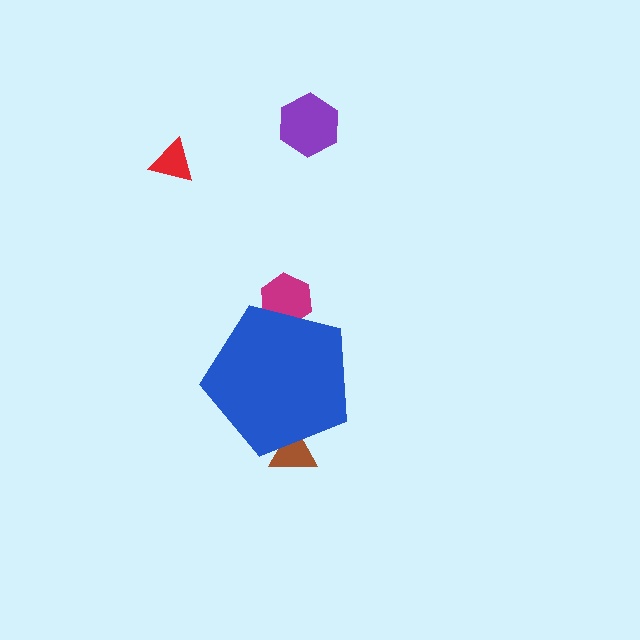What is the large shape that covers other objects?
A blue pentagon.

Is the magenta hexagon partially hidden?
Yes, the magenta hexagon is partially hidden behind the blue pentagon.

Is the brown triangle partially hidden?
Yes, the brown triangle is partially hidden behind the blue pentagon.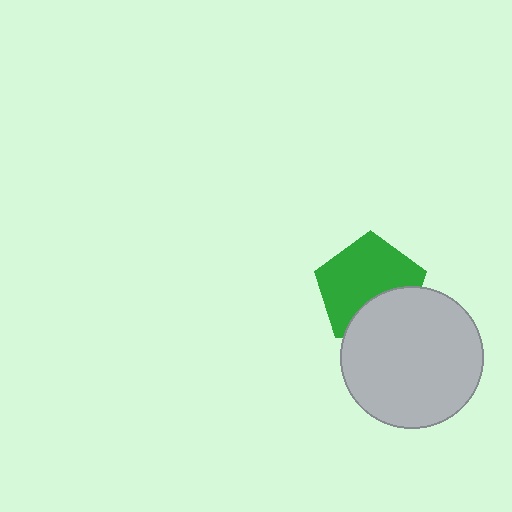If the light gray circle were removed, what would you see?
You would see the complete green pentagon.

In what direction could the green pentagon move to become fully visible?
The green pentagon could move up. That would shift it out from behind the light gray circle entirely.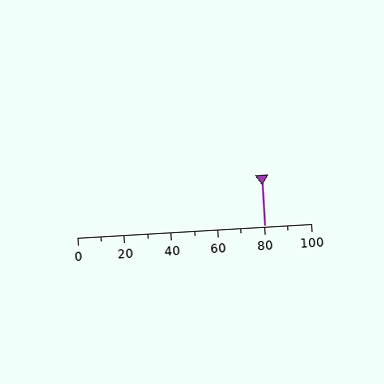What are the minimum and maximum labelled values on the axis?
The axis runs from 0 to 100.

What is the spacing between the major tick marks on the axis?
The major ticks are spaced 20 apart.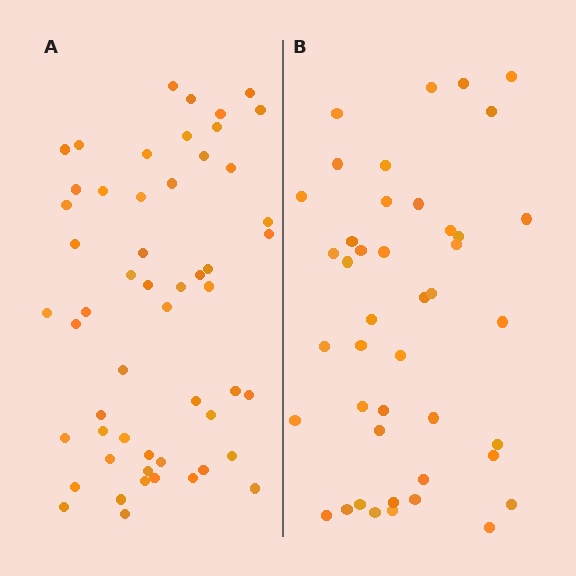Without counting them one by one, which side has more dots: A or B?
Region A (the left region) has more dots.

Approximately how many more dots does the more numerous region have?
Region A has roughly 12 or so more dots than region B.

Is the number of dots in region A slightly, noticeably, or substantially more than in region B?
Region A has noticeably more, but not dramatically so. The ratio is roughly 1.3 to 1.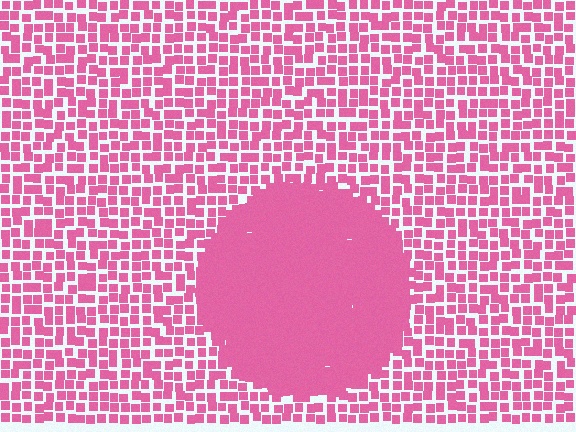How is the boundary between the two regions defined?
The boundary is defined by a change in element density (approximately 2.4x ratio). All elements are the same color, size, and shape.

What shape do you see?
I see a circle.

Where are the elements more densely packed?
The elements are more densely packed inside the circle boundary.